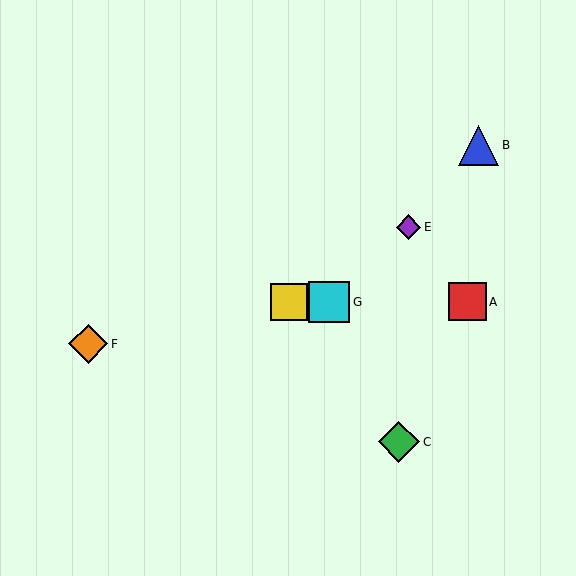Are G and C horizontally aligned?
No, G is at y≈302 and C is at y≈442.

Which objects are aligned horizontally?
Objects A, D, G are aligned horizontally.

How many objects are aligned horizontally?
3 objects (A, D, G) are aligned horizontally.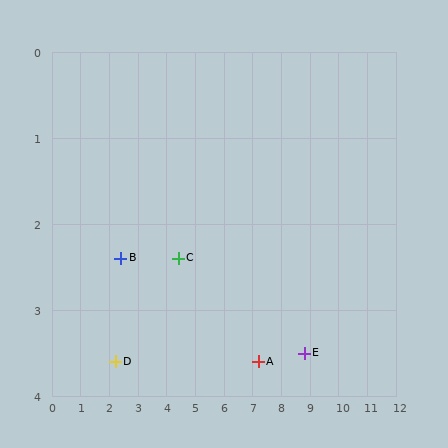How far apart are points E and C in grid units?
Points E and C are about 4.5 grid units apart.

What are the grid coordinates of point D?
Point D is at approximately (2.2, 3.6).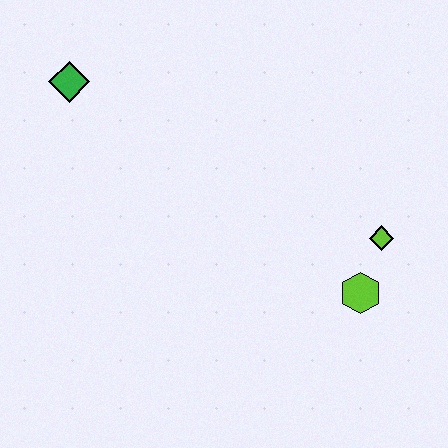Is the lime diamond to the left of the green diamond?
No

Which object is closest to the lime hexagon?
The lime diamond is closest to the lime hexagon.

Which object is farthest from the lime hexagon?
The green diamond is farthest from the lime hexagon.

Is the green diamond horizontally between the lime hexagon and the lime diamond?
No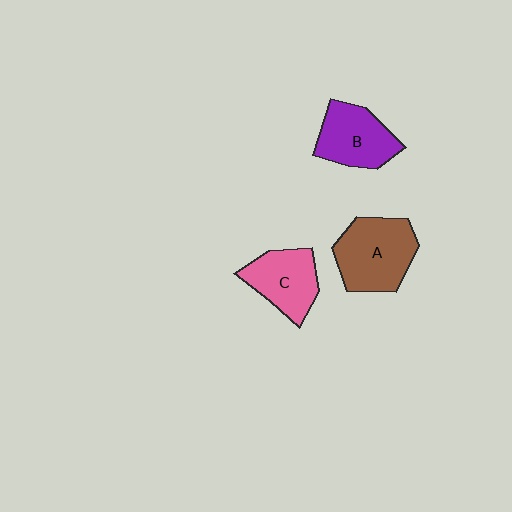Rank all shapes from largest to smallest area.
From largest to smallest: A (brown), B (purple), C (pink).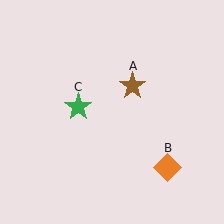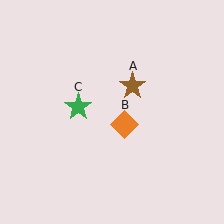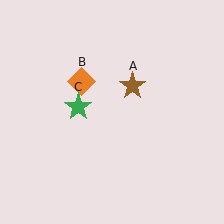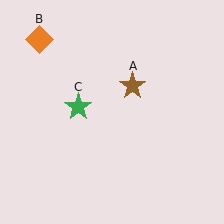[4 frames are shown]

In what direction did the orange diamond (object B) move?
The orange diamond (object B) moved up and to the left.